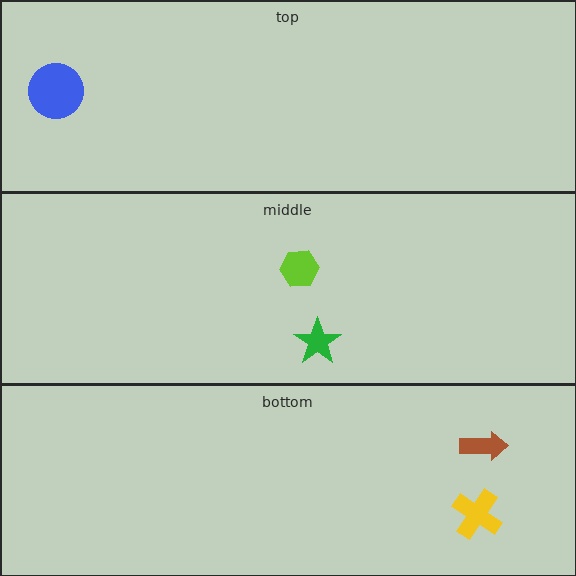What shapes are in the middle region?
The lime hexagon, the green star.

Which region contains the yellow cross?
The bottom region.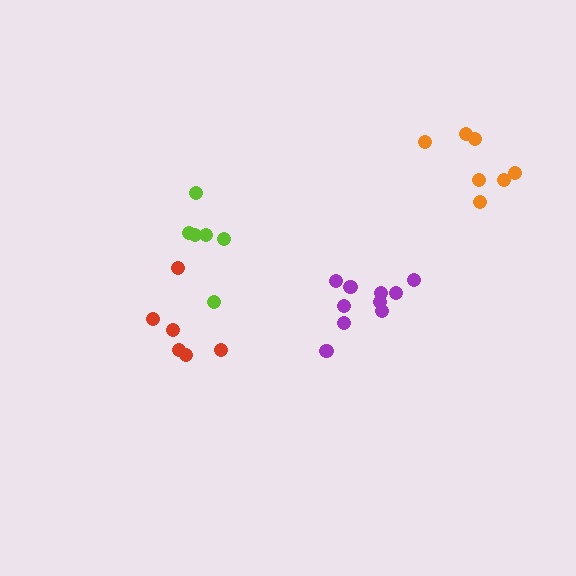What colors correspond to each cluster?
The clusters are colored: red, purple, lime, orange.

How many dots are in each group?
Group 1: 6 dots, Group 2: 10 dots, Group 3: 6 dots, Group 4: 7 dots (29 total).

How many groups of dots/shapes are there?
There are 4 groups.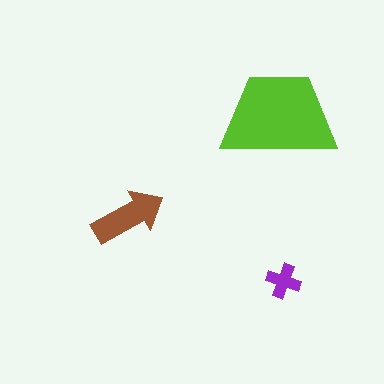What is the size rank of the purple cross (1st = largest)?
3rd.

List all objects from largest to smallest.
The lime trapezoid, the brown arrow, the purple cross.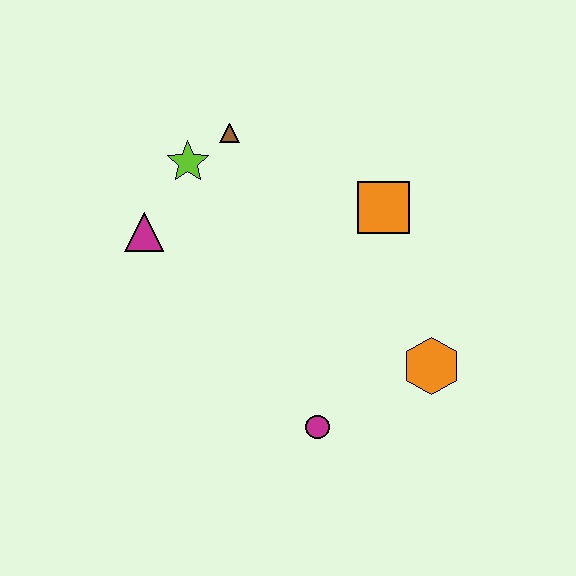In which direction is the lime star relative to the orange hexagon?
The lime star is to the left of the orange hexagon.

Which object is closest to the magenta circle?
The orange hexagon is closest to the magenta circle.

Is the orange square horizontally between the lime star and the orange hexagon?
Yes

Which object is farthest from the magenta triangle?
The orange hexagon is farthest from the magenta triangle.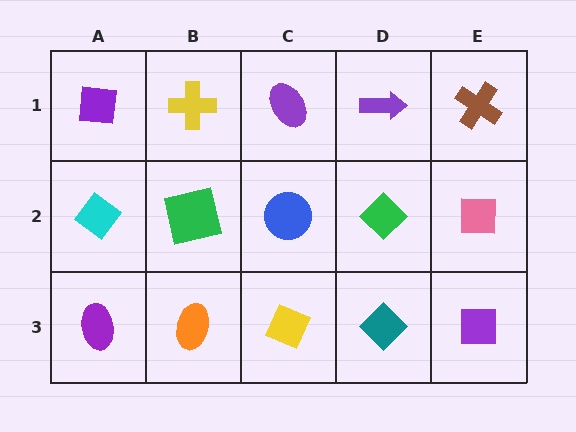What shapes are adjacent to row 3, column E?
A pink square (row 2, column E), a teal diamond (row 3, column D).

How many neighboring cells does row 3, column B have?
3.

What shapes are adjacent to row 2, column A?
A purple square (row 1, column A), a purple ellipse (row 3, column A), a green square (row 2, column B).